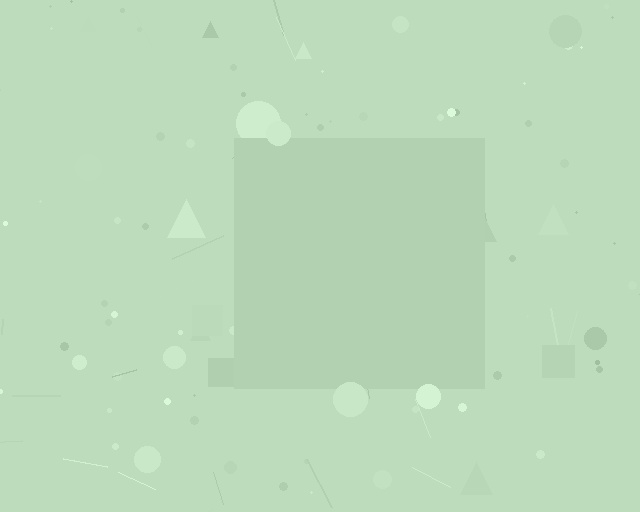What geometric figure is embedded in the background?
A square is embedded in the background.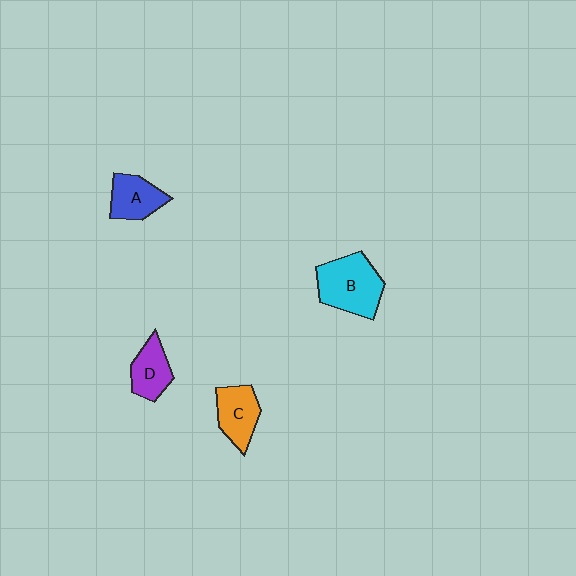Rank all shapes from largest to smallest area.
From largest to smallest: B (cyan), C (orange), A (blue), D (purple).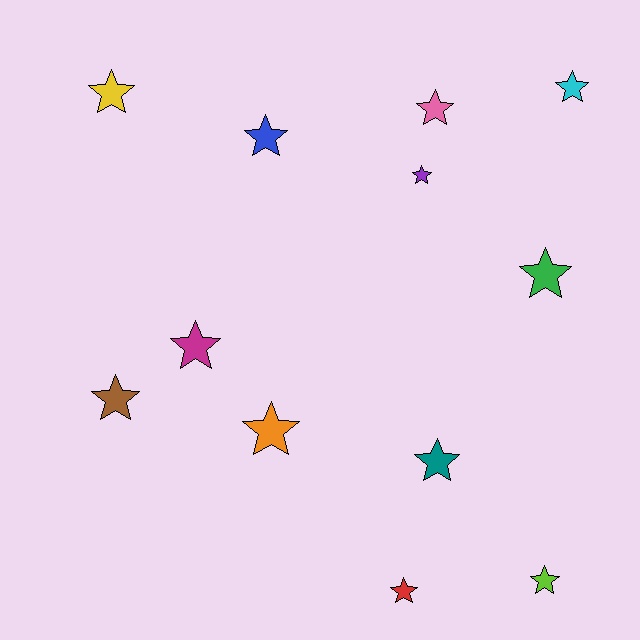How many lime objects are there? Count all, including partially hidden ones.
There is 1 lime object.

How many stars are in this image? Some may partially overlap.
There are 12 stars.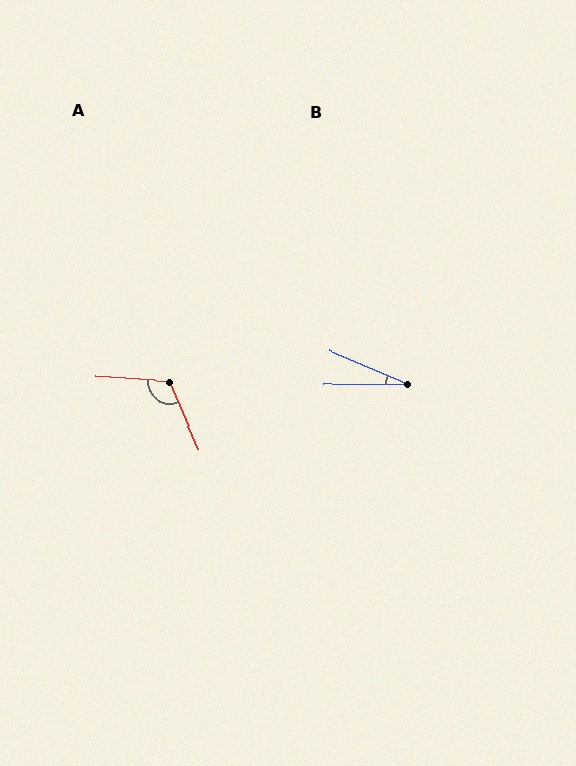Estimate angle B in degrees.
Approximately 24 degrees.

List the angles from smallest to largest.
B (24°), A (117°).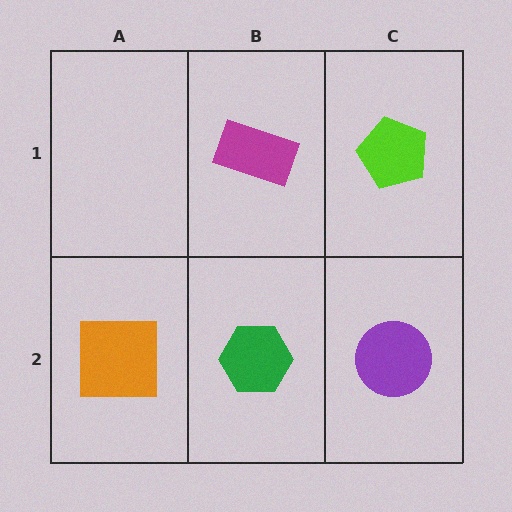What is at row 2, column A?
An orange square.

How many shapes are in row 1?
2 shapes.